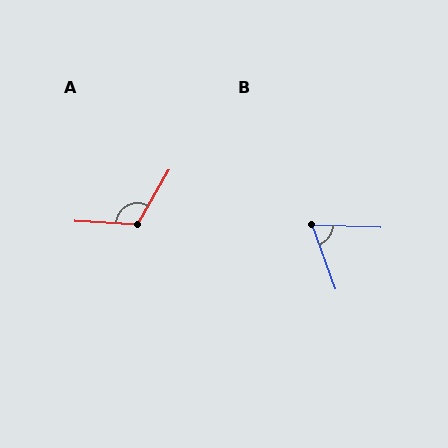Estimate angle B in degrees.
Approximately 68 degrees.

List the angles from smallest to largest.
B (68°), A (117°).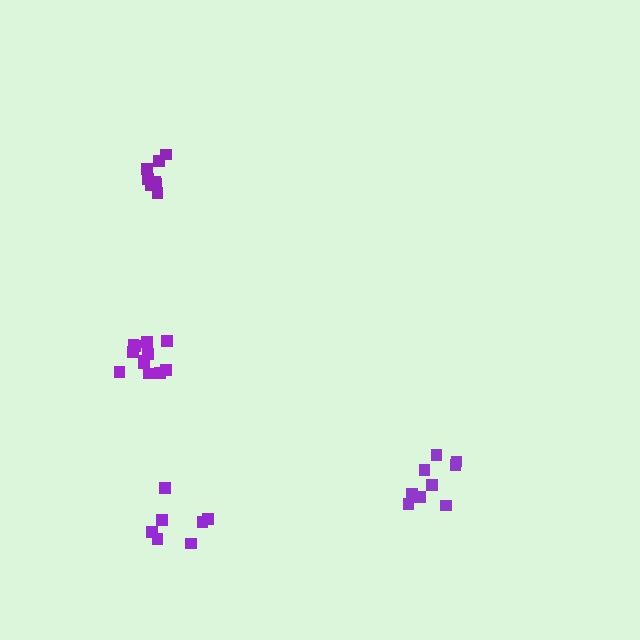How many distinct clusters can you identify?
There are 4 distinct clusters.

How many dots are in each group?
Group 1: 10 dots, Group 2: 13 dots, Group 3: 8 dots, Group 4: 7 dots (38 total).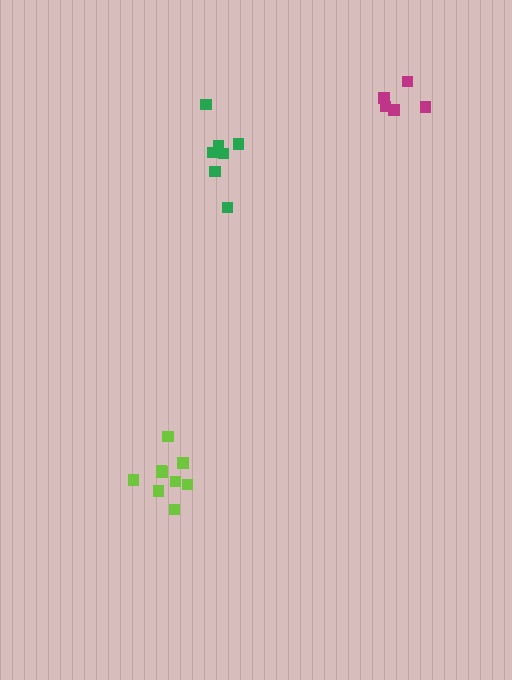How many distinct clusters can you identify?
There are 3 distinct clusters.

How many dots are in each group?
Group 1: 9 dots, Group 2: 7 dots, Group 3: 5 dots (21 total).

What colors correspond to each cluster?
The clusters are colored: lime, green, magenta.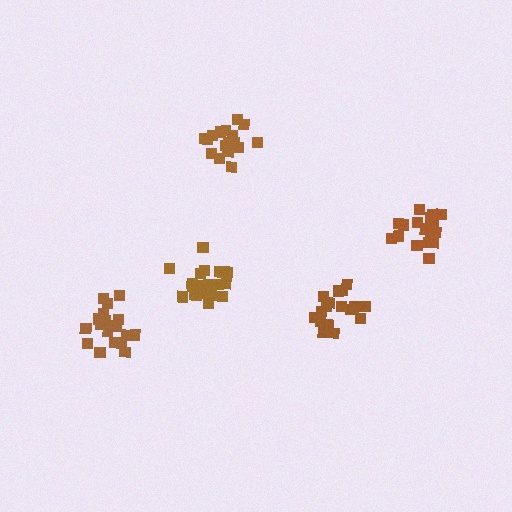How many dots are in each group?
Group 1: 18 dots, Group 2: 21 dots, Group 3: 18 dots, Group 4: 21 dots, Group 5: 19 dots (97 total).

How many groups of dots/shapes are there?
There are 5 groups.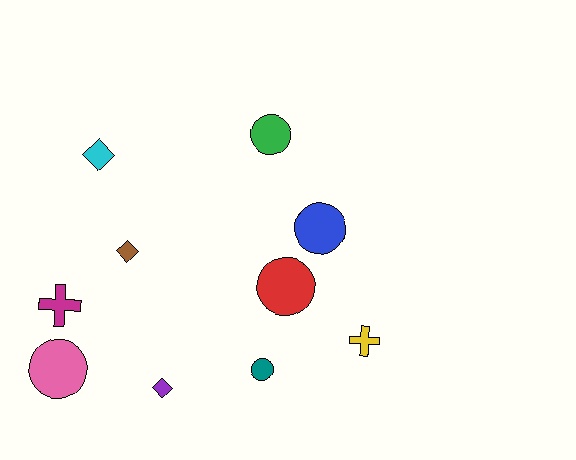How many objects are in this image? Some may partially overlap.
There are 10 objects.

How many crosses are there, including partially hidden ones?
There are 2 crosses.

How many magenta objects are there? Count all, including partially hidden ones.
There is 1 magenta object.